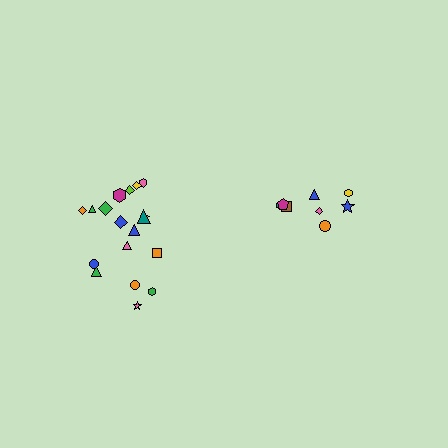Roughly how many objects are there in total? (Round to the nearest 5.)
Roughly 25 objects in total.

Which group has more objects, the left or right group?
The left group.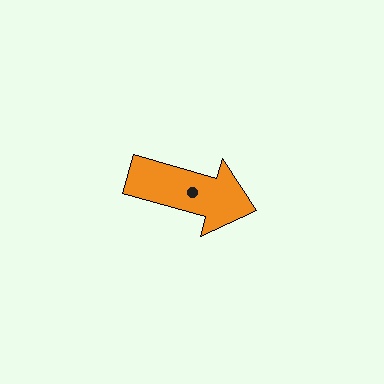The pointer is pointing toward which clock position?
Roughly 4 o'clock.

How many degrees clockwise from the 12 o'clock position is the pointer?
Approximately 106 degrees.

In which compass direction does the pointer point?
East.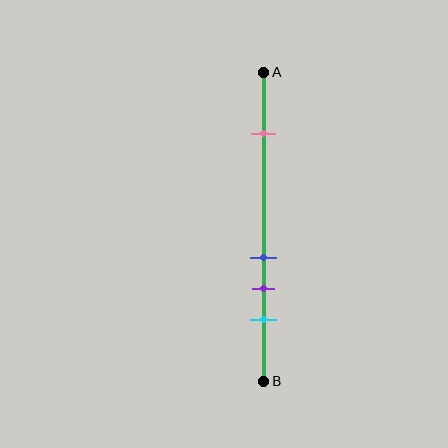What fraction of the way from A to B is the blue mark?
The blue mark is approximately 60% (0.6) of the way from A to B.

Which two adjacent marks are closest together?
The blue and purple marks are the closest adjacent pair.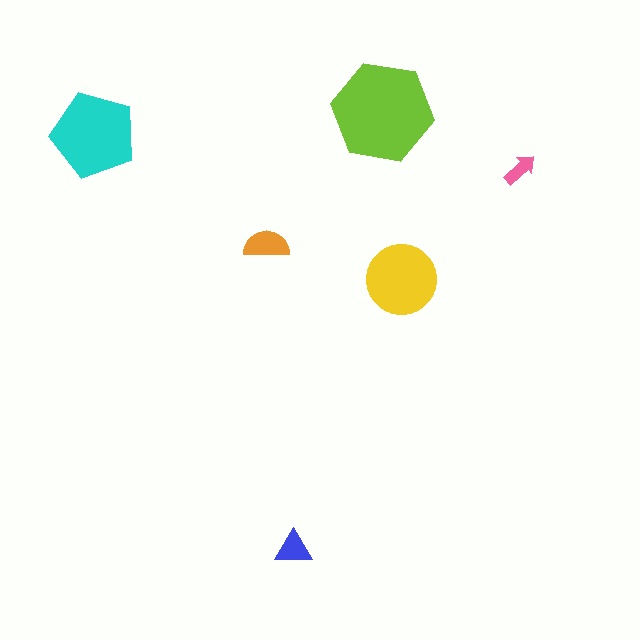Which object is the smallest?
The pink arrow.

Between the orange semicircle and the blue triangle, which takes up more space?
The orange semicircle.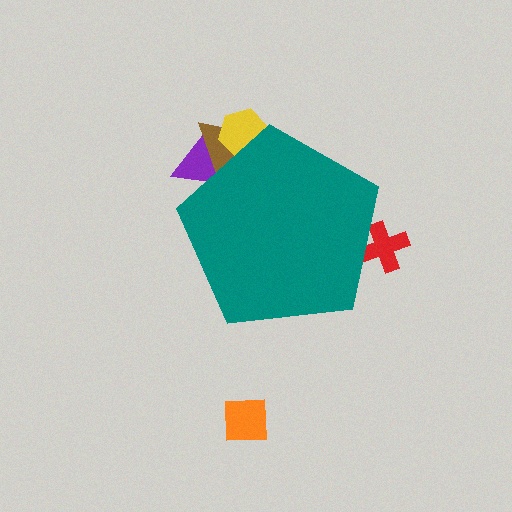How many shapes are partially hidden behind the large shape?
4 shapes are partially hidden.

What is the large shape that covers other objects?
A teal pentagon.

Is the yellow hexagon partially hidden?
Yes, the yellow hexagon is partially hidden behind the teal pentagon.